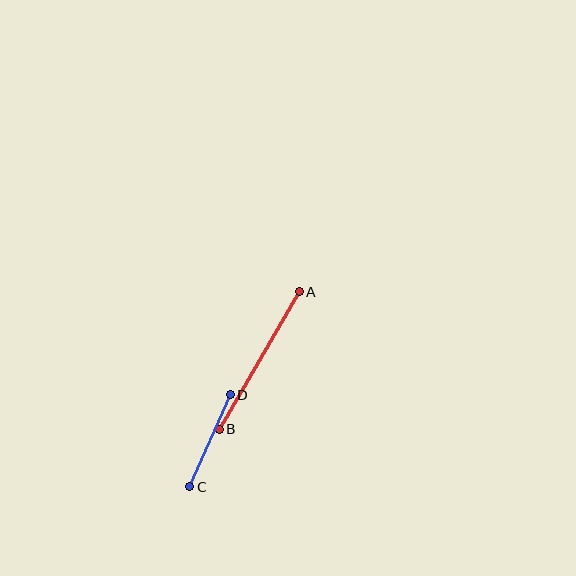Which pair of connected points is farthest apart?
Points A and B are farthest apart.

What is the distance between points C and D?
The distance is approximately 100 pixels.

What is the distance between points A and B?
The distance is approximately 159 pixels.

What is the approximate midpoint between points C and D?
The midpoint is at approximately (210, 441) pixels.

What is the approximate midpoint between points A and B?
The midpoint is at approximately (259, 361) pixels.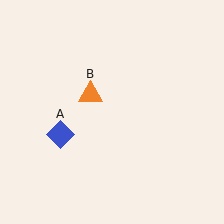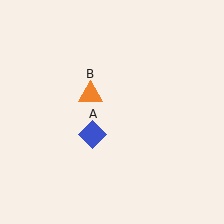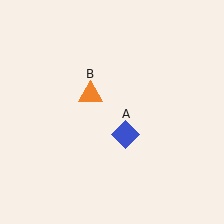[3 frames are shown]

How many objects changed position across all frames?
1 object changed position: blue diamond (object A).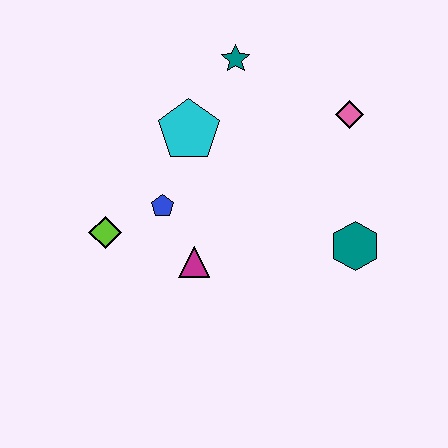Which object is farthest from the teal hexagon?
The lime diamond is farthest from the teal hexagon.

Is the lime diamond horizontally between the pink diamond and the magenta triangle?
No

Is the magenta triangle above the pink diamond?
No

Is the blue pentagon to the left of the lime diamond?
No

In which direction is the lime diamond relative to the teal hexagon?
The lime diamond is to the left of the teal hexagon.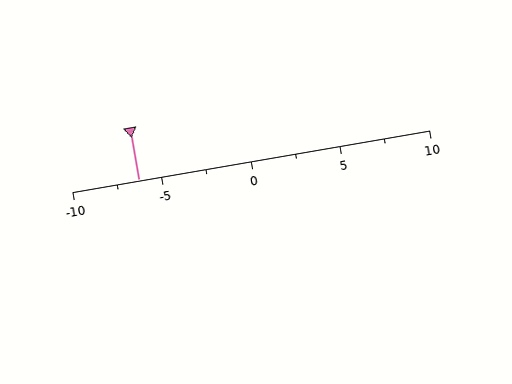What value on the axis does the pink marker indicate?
The marker indicates approximately -6.2.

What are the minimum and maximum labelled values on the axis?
The axis runs from -10 to 10.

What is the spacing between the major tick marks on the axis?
The major ticks are spaced 5 apart.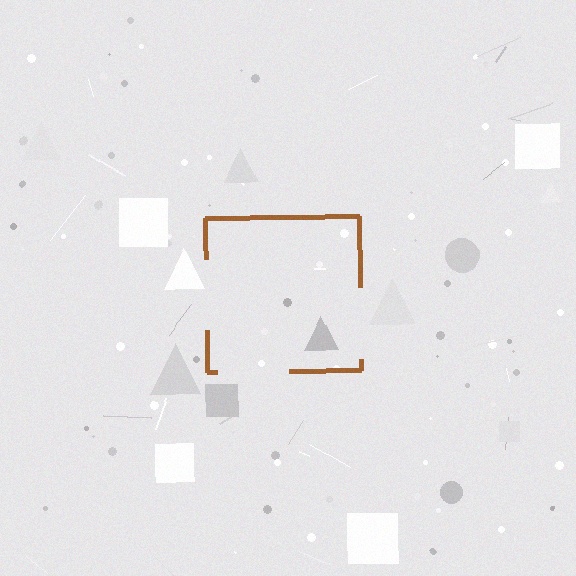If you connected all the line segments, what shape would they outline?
They would outline a square.